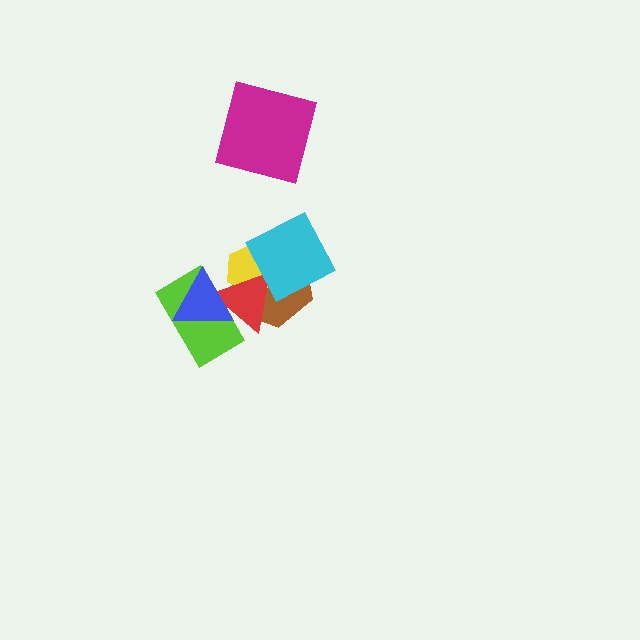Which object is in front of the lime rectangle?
The blue triangle is in front of the lime rectangle.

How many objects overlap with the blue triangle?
3 objects overlap with the blue triangle.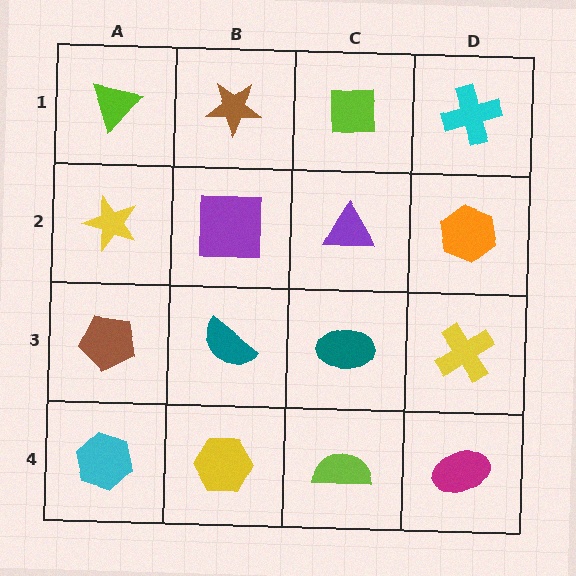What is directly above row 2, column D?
A cyan cross.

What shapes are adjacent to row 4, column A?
A brown pentagon (row 3, column A), a yellow hexagon (row 4, column B).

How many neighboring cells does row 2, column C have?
4.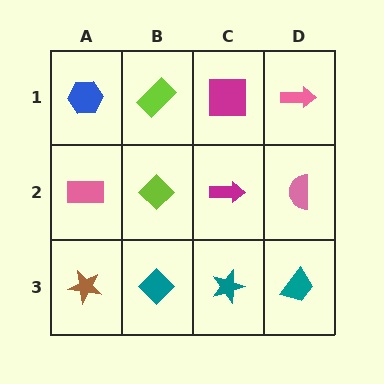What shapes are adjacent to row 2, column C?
A magenta square (row 1, column C), a teal star (row 3, column C), a lime diamond (row 2, column B), a pink semicircle (row 2, column D).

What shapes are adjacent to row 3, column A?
A pink rectangle (row 2, column A), a teal diamond (row 3, column B).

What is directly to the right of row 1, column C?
A pink arrow.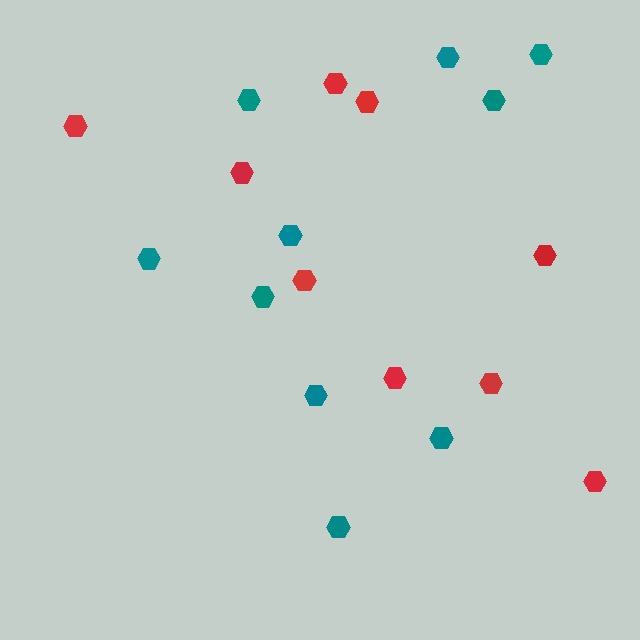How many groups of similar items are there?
There are 2 groups: one group of teal hexagons (10) and one group of red hexagons (9).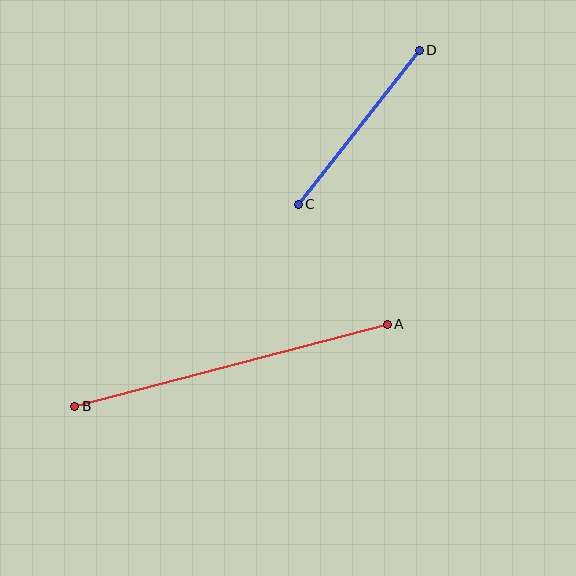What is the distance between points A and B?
The distance is approximately 323 pixels.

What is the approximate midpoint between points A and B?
The midpoint is at approximately (231, 365) pixels.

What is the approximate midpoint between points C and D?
The midpoint is at approximately (359, 127) pixels.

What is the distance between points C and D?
The distance is approximately 196 pixels.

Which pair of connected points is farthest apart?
Points A and B are farthest apart.